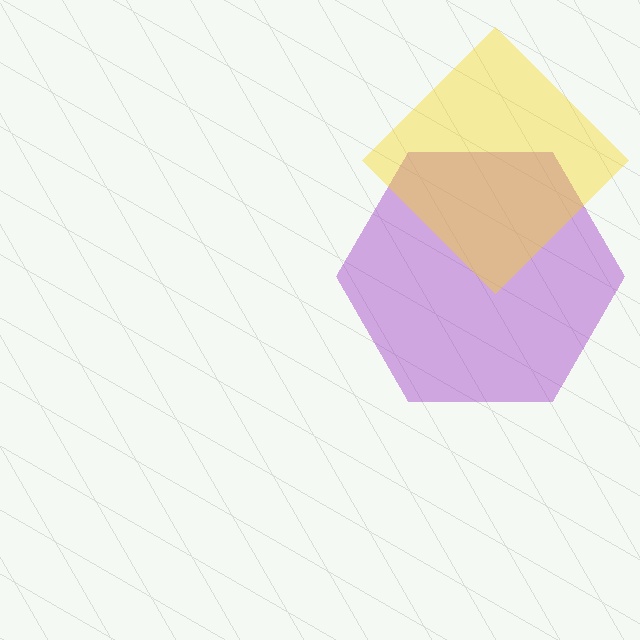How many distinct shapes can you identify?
There are 2 distinct shapes: a purple hexagon, a yellow diamond.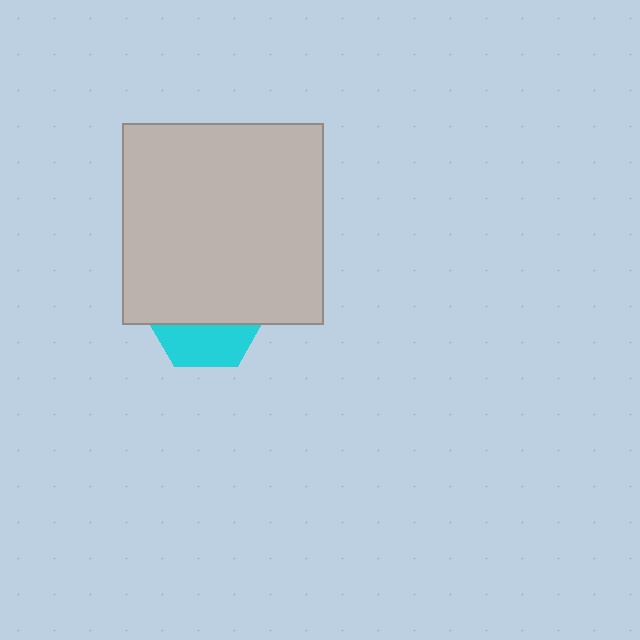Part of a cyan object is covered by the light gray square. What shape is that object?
It is a hexagon.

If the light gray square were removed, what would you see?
You would see the complete cyan hexagon.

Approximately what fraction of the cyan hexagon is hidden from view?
Roughly 65% of the cyan hexagon is hidden behind the light gray square.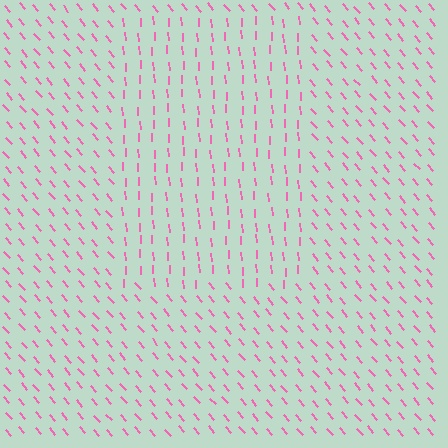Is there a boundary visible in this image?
Yes, there is a texture boundary formed by a change in line orientation.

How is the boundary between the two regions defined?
The boundary is defined purely by a change in line orientation (approximately 37 degrees difference). All lines are the same color and thickness.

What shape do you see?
I see a rectangle.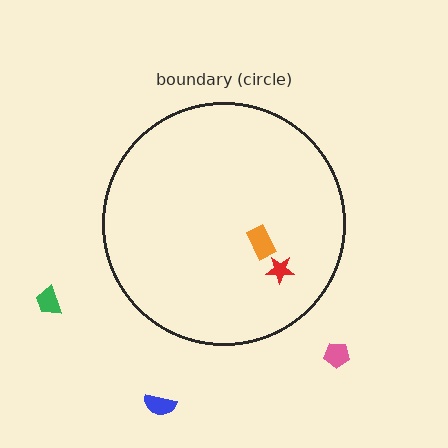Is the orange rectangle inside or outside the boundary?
Inside.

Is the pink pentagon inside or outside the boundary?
Outside.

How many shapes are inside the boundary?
2 inside, 3 outside.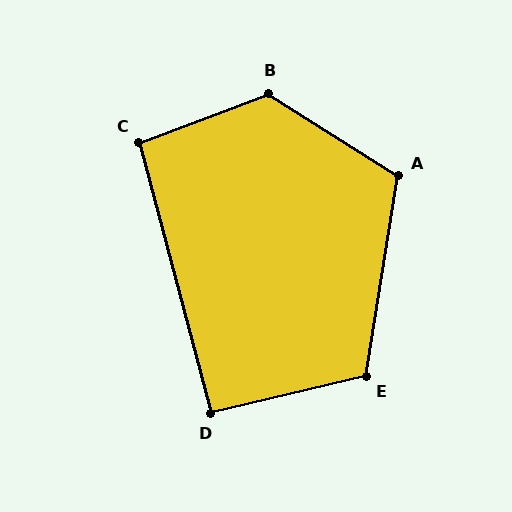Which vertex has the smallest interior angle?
D, at approximately 92 degrees.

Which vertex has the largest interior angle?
B, at approximately 127 degrees.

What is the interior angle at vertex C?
Approximately 96 degrees (obtuse).